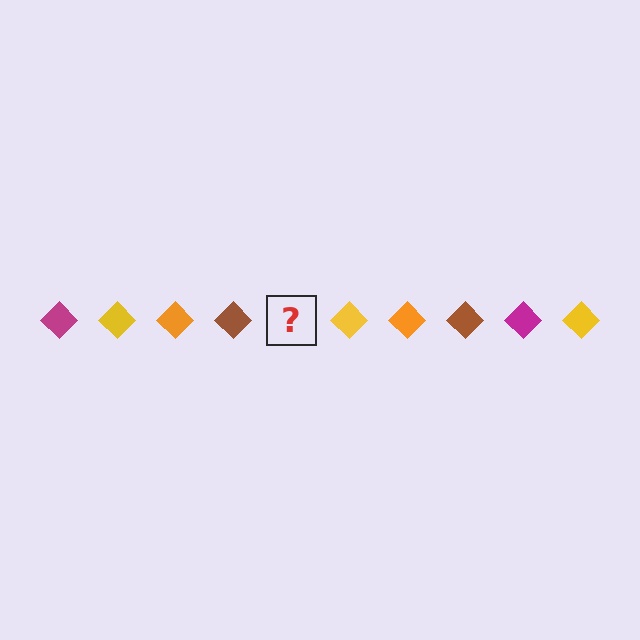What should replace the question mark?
The question mark should be replaced with a magenta diamond.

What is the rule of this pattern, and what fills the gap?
The rule is that the pattern cycles through magenta, yellow, orange, brown diamonds. The gap should be filled with a magenta diamond.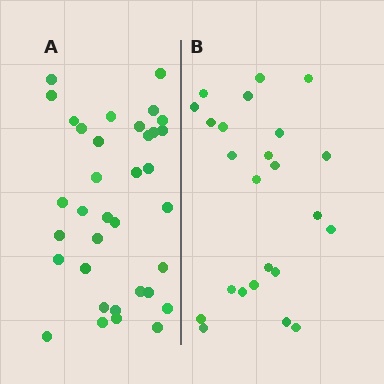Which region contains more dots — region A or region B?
Region A (the left region) has more dots.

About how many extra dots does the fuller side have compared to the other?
Region A has roughly 12 or so more dots than region B.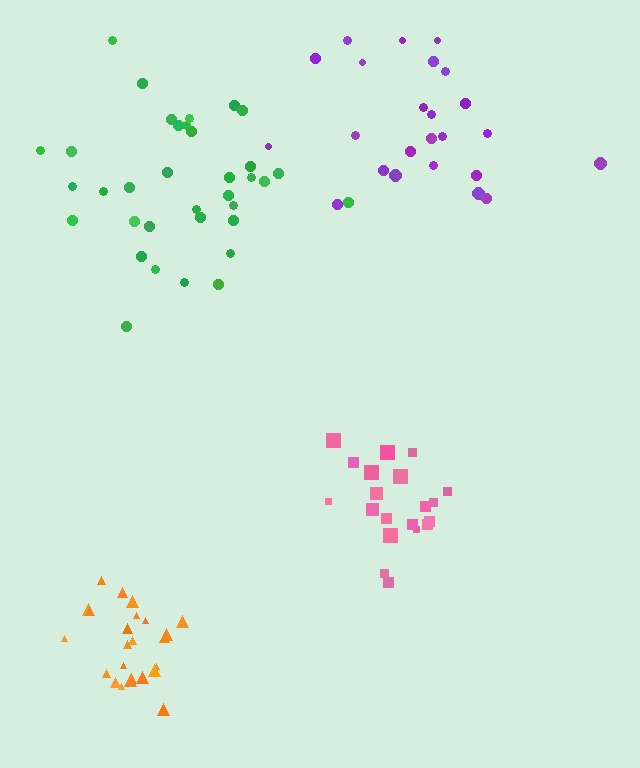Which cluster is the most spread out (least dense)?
Purple.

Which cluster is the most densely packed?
Orange.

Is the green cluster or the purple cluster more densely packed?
Green.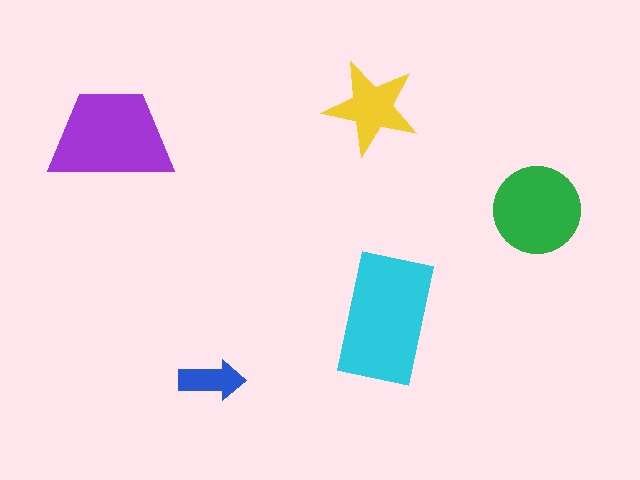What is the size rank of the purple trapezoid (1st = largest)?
2nd.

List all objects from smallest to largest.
The blue arrow, the yellow star, the green circle, the purple trapezoid, the cyan rectangle.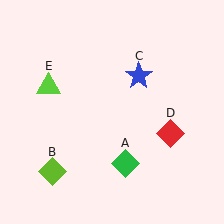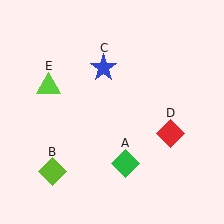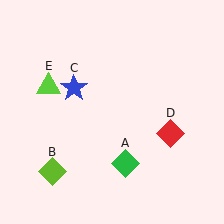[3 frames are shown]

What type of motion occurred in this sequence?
The blue star (object C) rotated counterclockwise around the center of the scene.